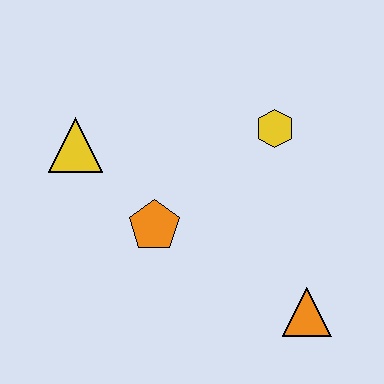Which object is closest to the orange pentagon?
The yellow triangle is closest to the orange pentagon.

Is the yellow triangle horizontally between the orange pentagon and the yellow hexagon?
No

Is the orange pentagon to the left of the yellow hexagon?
Yes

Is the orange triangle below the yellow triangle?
Yes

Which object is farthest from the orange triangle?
The yellow triangle is farthest from the orange triangle.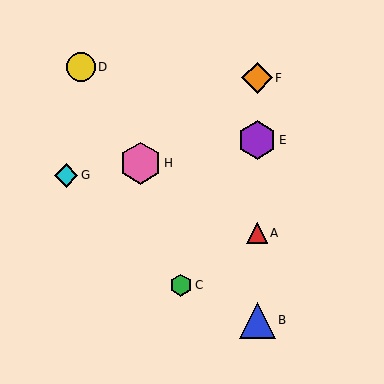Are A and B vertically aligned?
Yes, both are at x≈257.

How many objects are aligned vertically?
4 objects (A, B, E, F) are aligned vertically.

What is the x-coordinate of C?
Object C is at x≈181.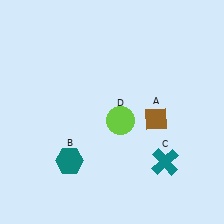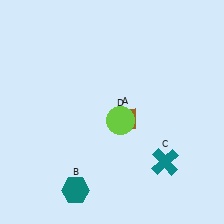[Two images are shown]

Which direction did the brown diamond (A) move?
The brown diamond (A) moved left.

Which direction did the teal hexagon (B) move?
The teal hexagon (B) moved down.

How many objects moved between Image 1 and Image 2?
2 objects moved between the two images.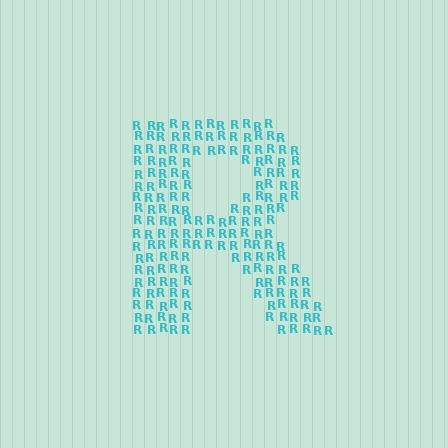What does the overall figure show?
The overall figure shows the letter R.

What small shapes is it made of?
It is made of small letter R's.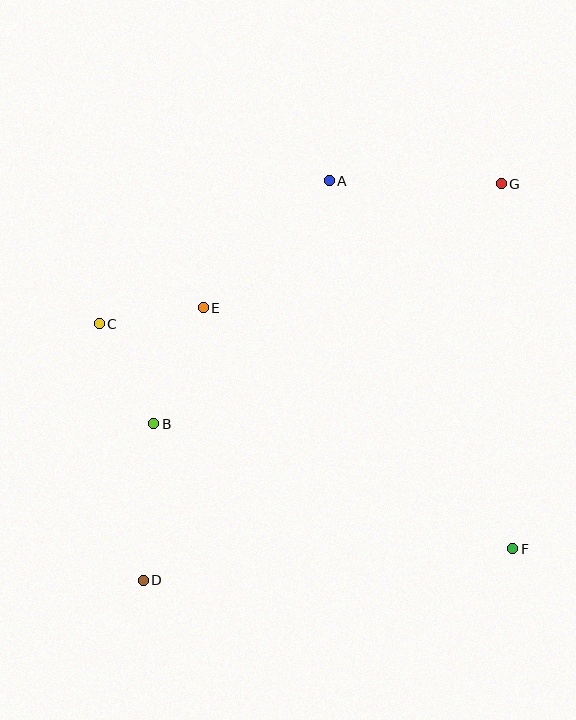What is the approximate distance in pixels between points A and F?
The distance between A and F is approximately 411 pixels.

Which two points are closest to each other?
Points C and E are closest to each other.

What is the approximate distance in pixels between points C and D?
The distance between C and D is approximately 260 pixels.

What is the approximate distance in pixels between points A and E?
The distance between A and E is approximately 178 pixels.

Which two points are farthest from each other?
Points D and G are farthest from each other.